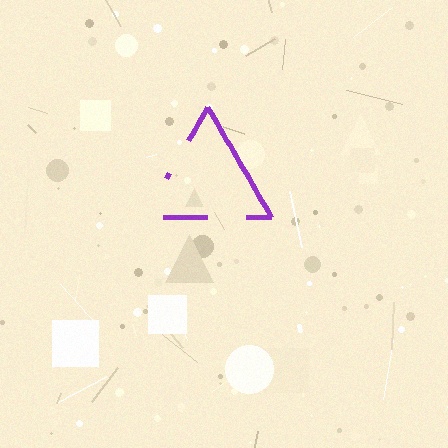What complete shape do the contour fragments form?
The contour fragments form a triangle.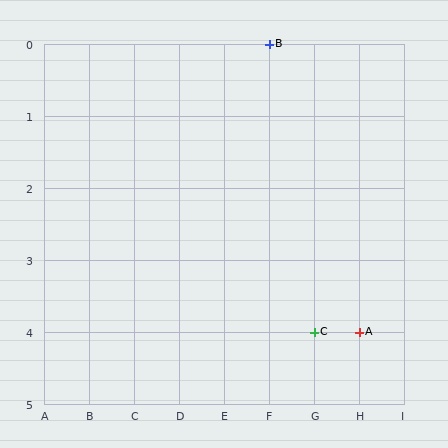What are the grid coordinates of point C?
Point C is at grid coordinates (G, 4).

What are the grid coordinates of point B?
Point B is at grid coordinates (F, 0).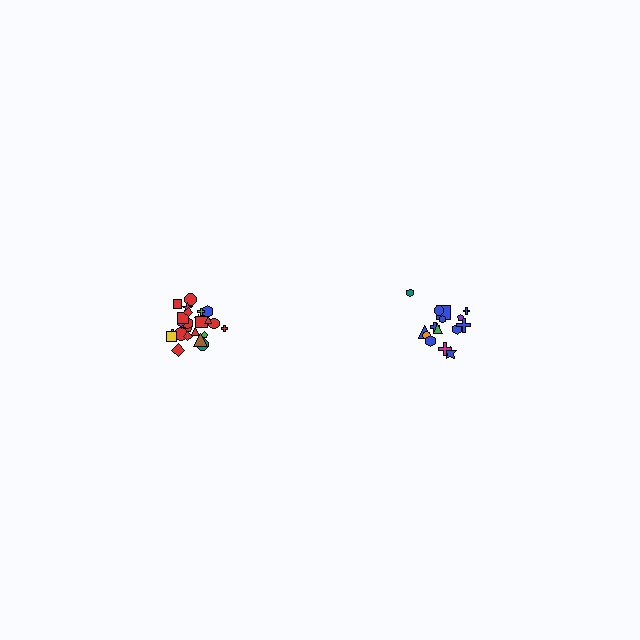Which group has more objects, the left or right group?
The left group.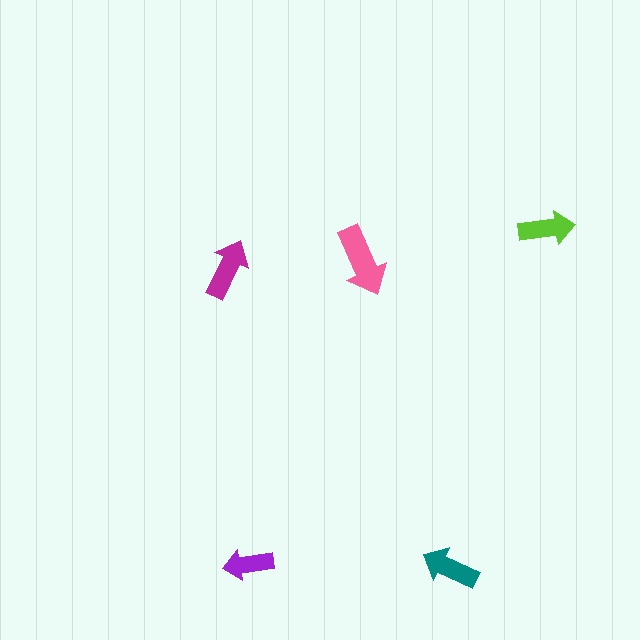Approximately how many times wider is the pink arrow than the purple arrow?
About 1.5 times wider.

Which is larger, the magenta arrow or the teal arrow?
The magenta one.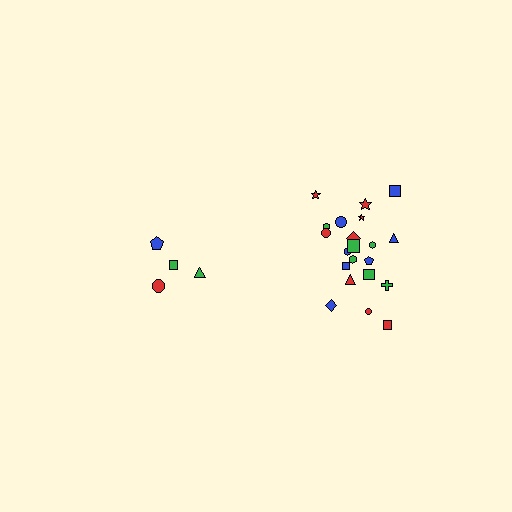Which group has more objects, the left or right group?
The right group.